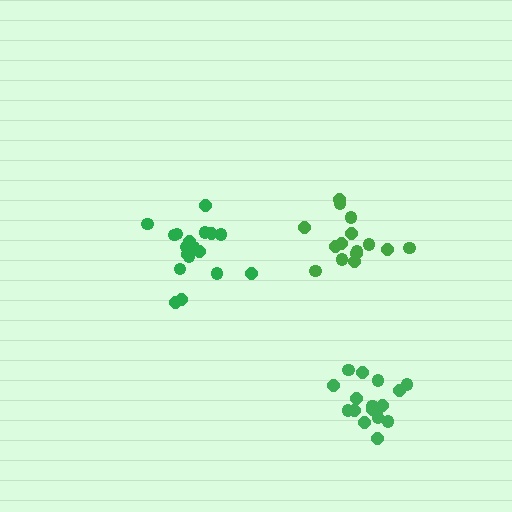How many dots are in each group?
Group 1: 18 dots, Group 2: 17 dots, Group 3: 15 dots (50 total).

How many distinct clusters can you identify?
There are 3 distinct clusters.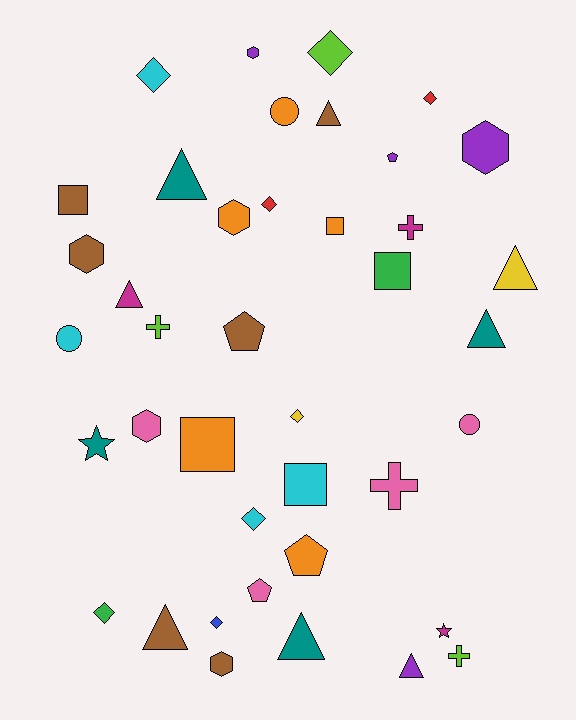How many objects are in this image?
There are 40 objects.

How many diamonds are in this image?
There are 8 diamonds.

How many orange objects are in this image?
There are 5 orange objects.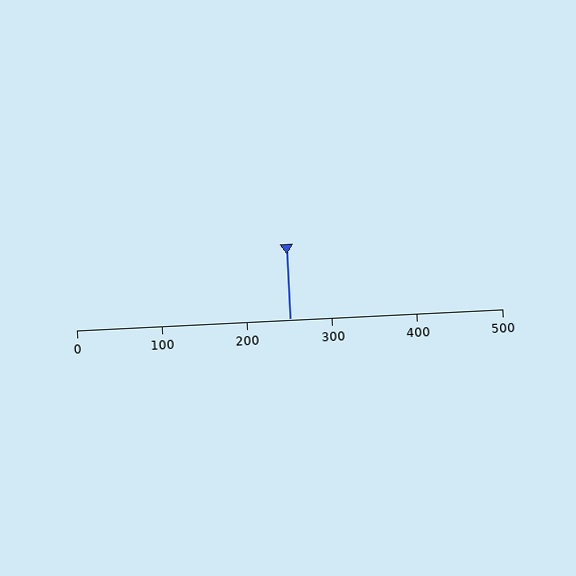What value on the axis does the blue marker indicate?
The marker indicates approximately 250.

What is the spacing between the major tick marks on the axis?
The major ticks are spaced 100 apart.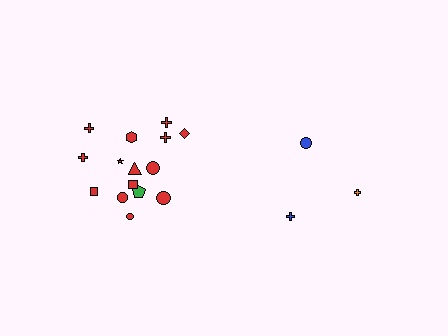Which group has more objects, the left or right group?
The left group.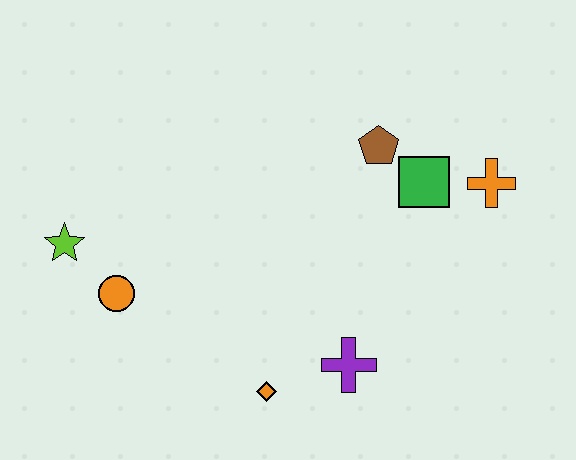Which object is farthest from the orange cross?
The lime star is farthest from the orange cross.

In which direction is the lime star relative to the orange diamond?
The lime star is to the left of the orange diamond.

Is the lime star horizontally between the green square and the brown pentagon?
No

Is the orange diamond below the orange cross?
Yes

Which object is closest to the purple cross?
The orange diamond is closest to the purple cross.